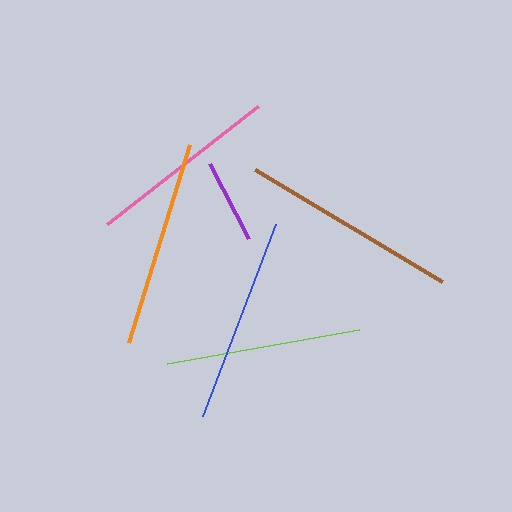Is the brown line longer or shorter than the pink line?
The brown line is longer than the pink line.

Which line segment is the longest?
The brown line is the longest at approximately 218 pixels.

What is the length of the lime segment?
The lime segment is approximately 195 pixels long.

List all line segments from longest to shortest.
From longest to shortest: brown, orange, blue, lime, pink, purple.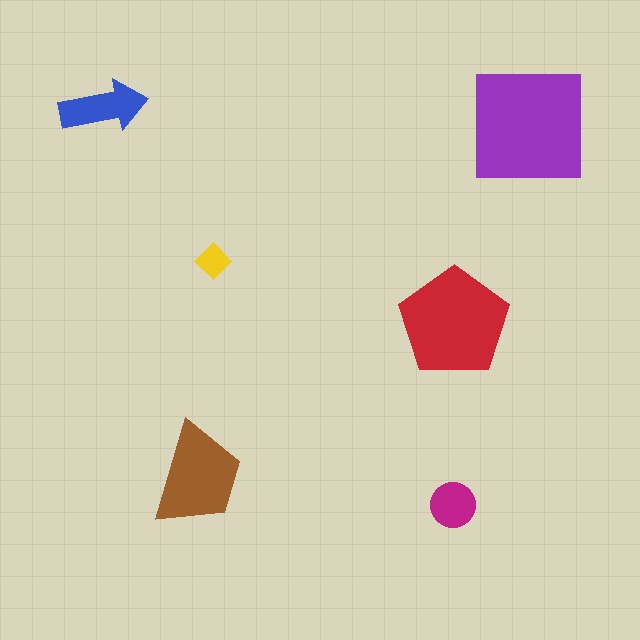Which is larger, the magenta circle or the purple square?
The purple square.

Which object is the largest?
The purple square.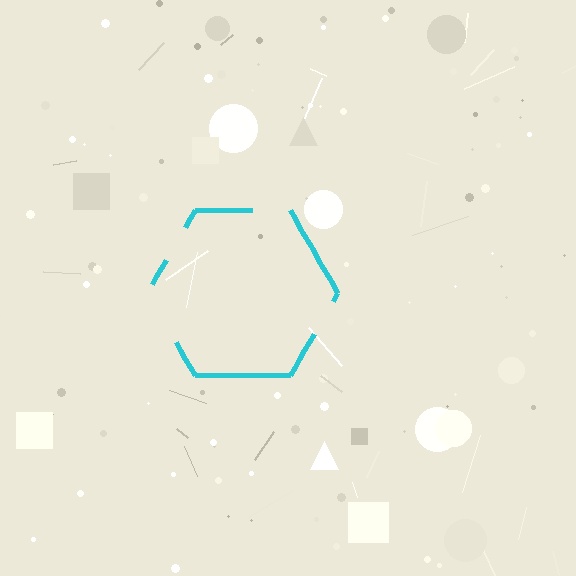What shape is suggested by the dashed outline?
The dashed outline suggests a hexagon.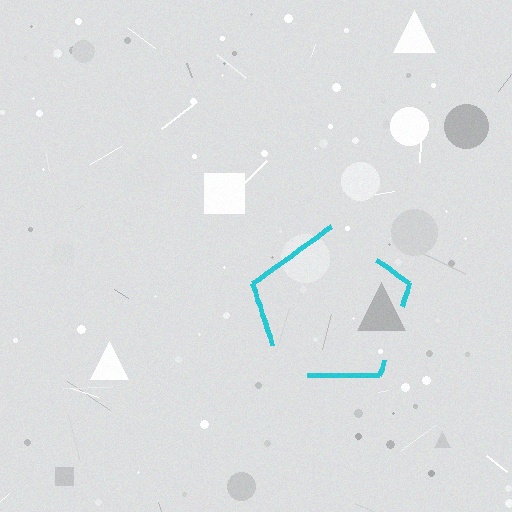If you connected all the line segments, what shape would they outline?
They would outline a pentagon.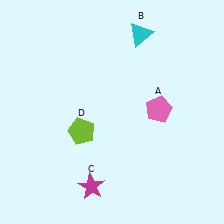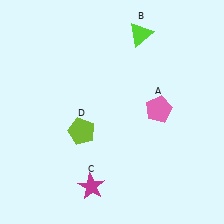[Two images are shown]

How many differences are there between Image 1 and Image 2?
There is 1 difference between the two images.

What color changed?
The triangle (B) changed from cyan in Image 1 to lime in Image 2.